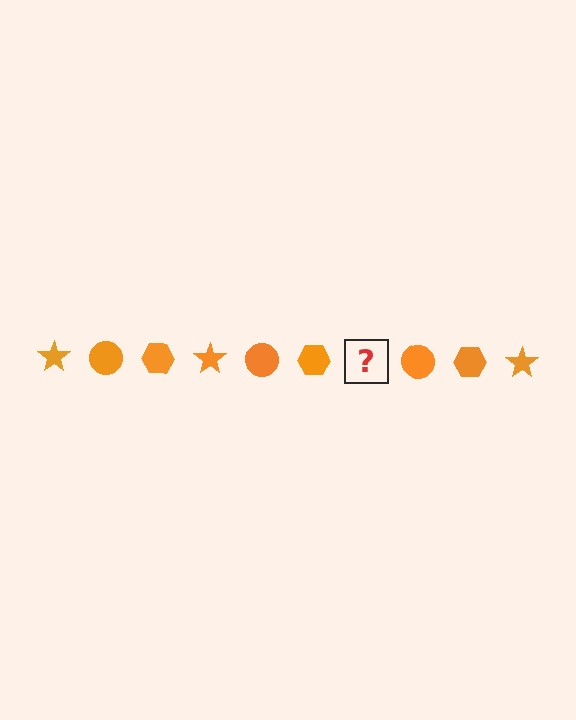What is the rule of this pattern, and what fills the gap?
The rule is that the pattern cycles through star, circle, hexagon shapes in orange. The gap should be filled with an orange star.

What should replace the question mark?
The question mark should be replaced with an orange star.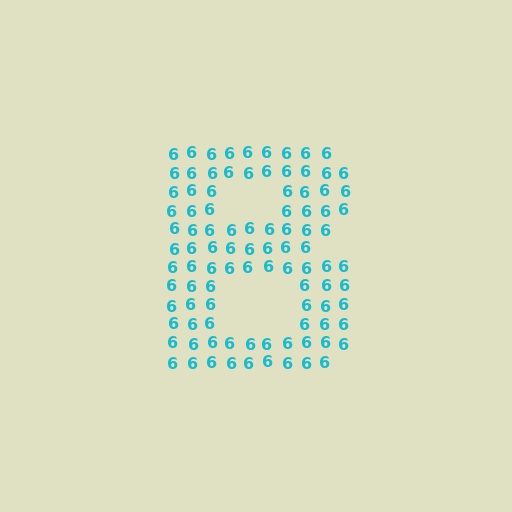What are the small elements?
The small elements are digit 6's.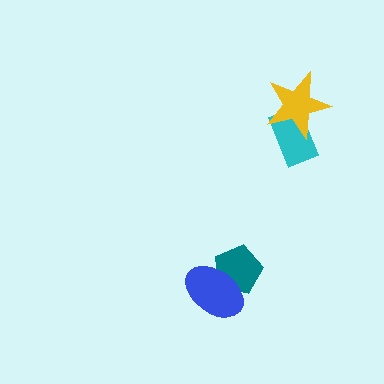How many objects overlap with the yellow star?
1 object overlaps with the yellow star.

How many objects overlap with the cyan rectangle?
1 object overlaps with the cyan rectangle.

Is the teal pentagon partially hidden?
Yes, it is partially covered by another shape.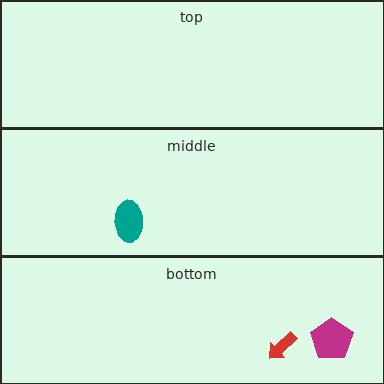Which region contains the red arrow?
The bottom region.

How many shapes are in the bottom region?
2.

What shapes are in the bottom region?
The red arrow, the magenta pentagon.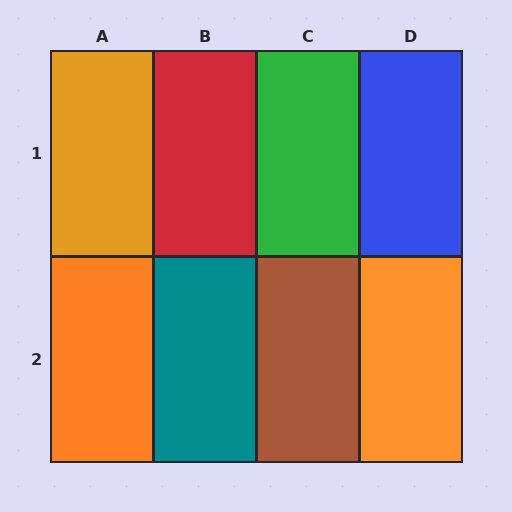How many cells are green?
1 cell is green.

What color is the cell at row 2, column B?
Teal.